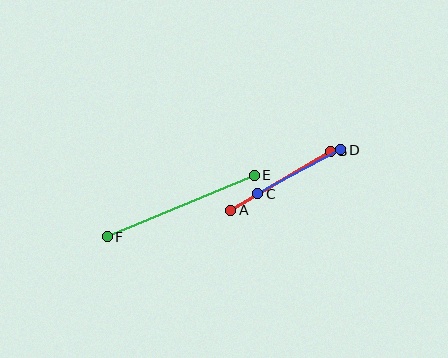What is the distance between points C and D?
The distance is approximately 94 pixels.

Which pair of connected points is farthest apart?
Points E and F are farthest apart.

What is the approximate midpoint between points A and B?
The midpoint is at approximately (281, 181) pixels.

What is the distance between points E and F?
The distance is approximately 159 pixels.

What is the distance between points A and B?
The distance is approximately 116 pixels.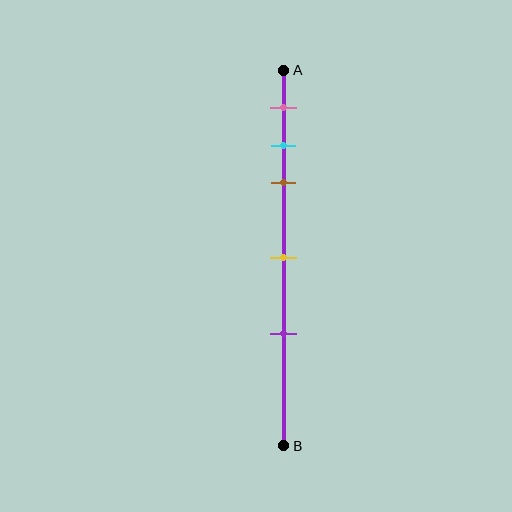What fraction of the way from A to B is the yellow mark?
The yellow mark is approximately 50% (0.5) of the way from A to B.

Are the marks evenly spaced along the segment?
No, the marks are not evenly spaced.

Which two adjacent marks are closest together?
The cyan and brown marks are the closest adjacent pair.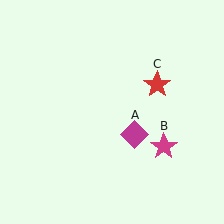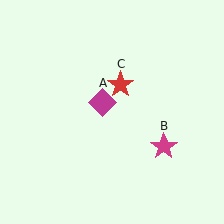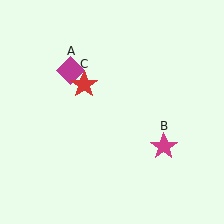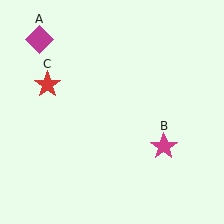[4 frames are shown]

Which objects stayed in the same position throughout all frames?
Magenta star (object B) remained stationary.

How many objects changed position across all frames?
2 objects changed position: magenta diamond (object A), red star (object C).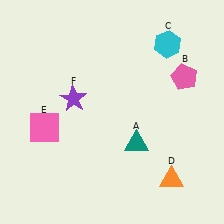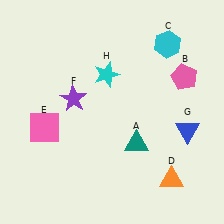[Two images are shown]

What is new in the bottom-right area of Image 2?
A blue triangle (G) was added in the bottom-right area of Image 2.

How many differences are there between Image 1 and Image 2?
There are 2 differences between the two images.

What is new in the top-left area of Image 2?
A cyan star (H) was added in the top-left area of Image 2.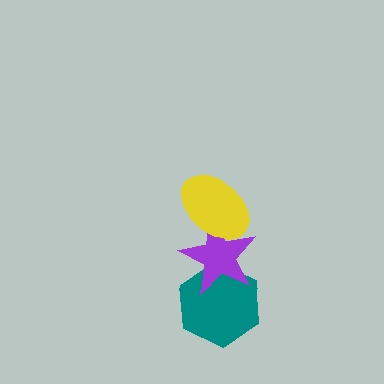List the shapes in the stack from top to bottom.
From top to bottom: the yellow ellipse, the purple star, the teal hexagon.